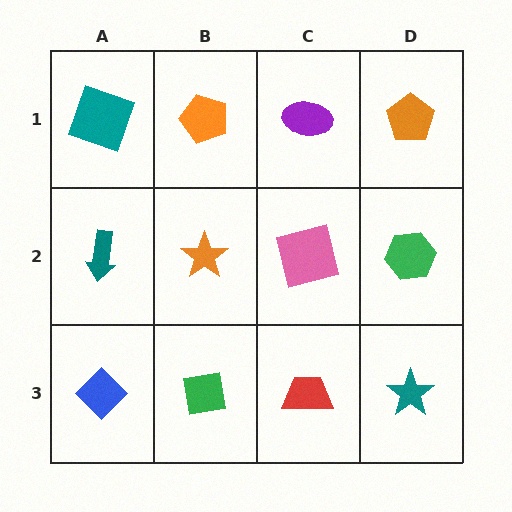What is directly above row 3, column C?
A pink square.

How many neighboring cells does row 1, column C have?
3.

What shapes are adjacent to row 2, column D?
An orange pentagon (row 1, column D), a teal star (row 3, column D), a pink square (row 2, column C).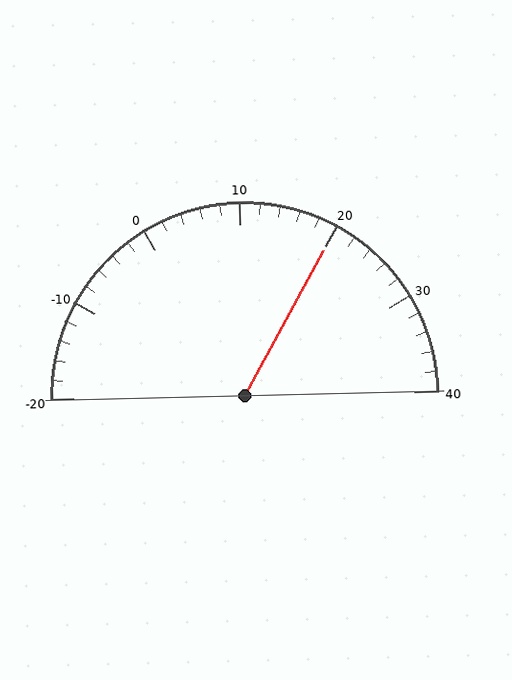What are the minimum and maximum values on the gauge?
The gauge ranges from -20 to 40.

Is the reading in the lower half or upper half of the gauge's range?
The reading is in the upper half of the range (-20 to 40).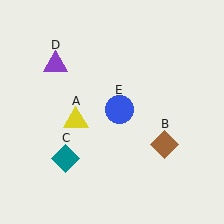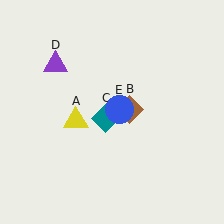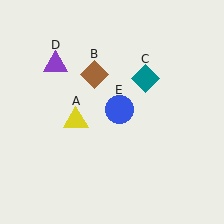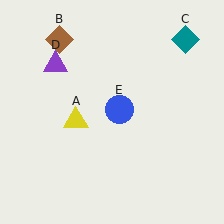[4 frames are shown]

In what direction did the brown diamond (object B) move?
The brown diamond (object B) moved up and to the left.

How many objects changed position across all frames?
2 objects changed position: brown diamond (object B), teal diamond (object C).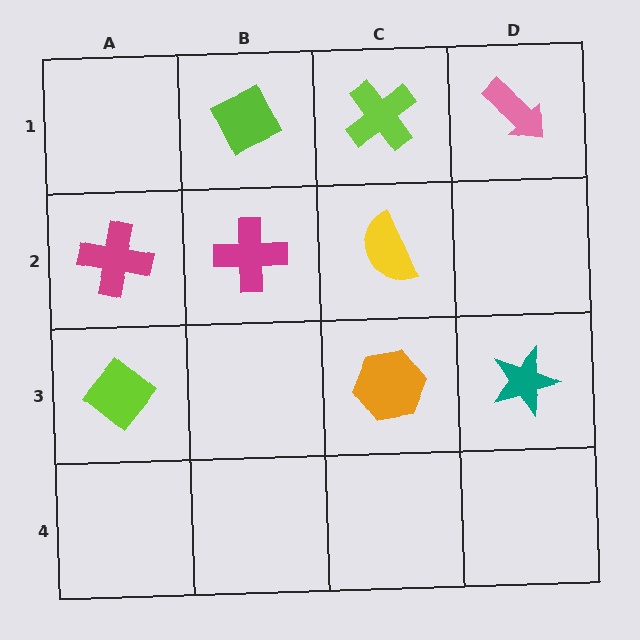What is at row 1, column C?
A lime cross.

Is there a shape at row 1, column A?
No, that cell is empty.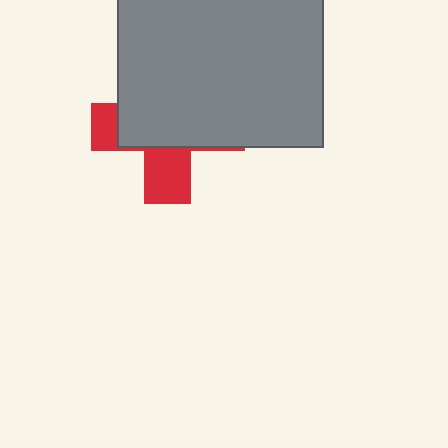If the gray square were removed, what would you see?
You would see the complete red cross.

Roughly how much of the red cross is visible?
A small part of it is visible (roughly 34%).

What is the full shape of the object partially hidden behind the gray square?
The partially hidden object is a red cross.